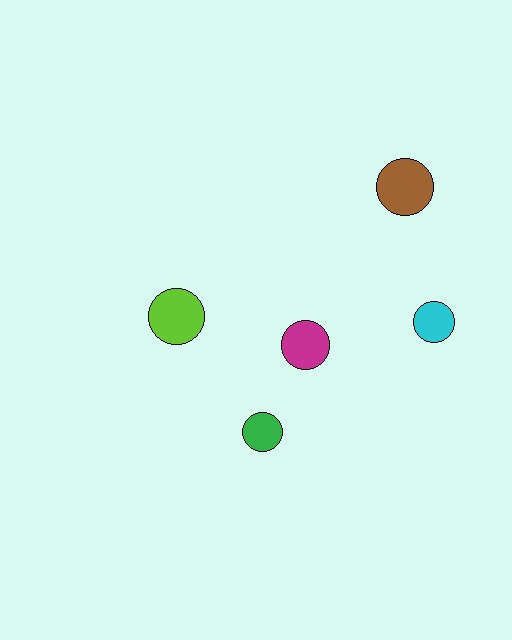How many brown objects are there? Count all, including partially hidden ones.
There is 1 brown object.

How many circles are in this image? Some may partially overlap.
There are 5 circles.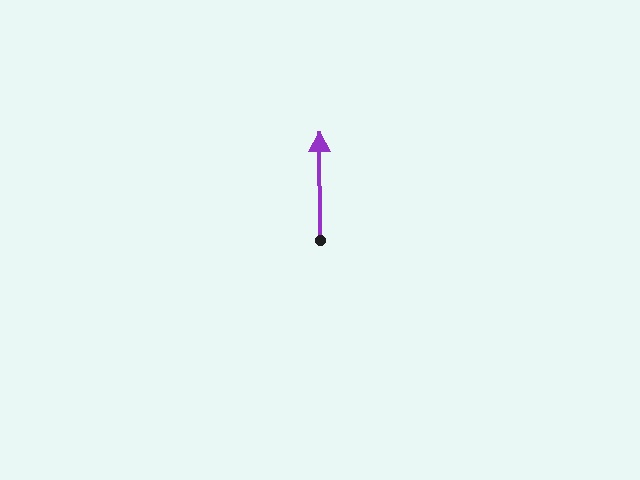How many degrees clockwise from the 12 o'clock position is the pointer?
Approximately 360 degrees.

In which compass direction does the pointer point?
North.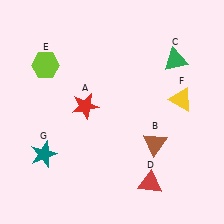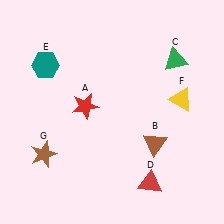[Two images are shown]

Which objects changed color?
E changed from lime to teal. G changed from teal to brown.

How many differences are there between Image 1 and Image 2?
There are 2 differences between the two images.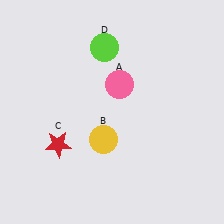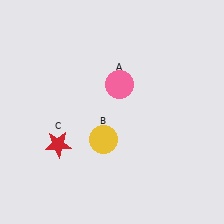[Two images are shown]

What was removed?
The lime circle (D) was removed in Image 2.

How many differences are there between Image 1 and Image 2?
There is 1 difference between the two images.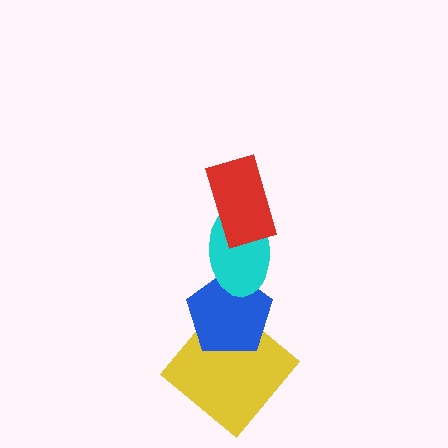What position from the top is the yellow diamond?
The yellow diamond is 4th from the top.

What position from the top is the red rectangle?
The red rectangle is 1st from the top.